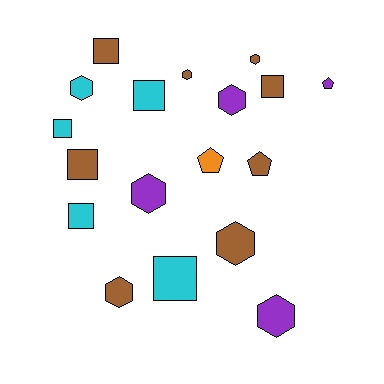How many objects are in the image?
There are 18 objects.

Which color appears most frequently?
Brown, with 8 objects.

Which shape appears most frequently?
Hexagon, with 8 objects.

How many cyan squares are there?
There are 4 cyan squares.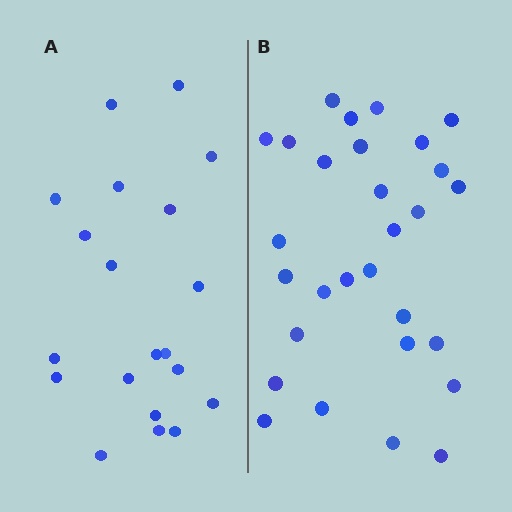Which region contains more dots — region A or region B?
Region B (the right region) has more dots.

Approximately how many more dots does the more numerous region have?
Region B has roughly 8 or so more dots than region A.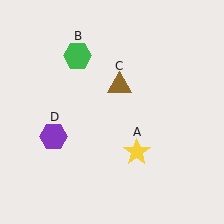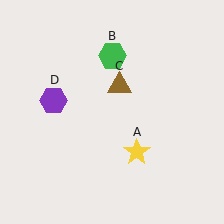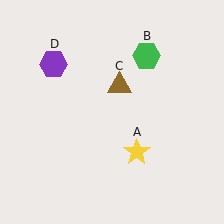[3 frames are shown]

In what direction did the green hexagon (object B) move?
The green hexagon (object B) moved right.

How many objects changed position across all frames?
2 objects changed position: green hexagon (object B), purple hexagon (object D).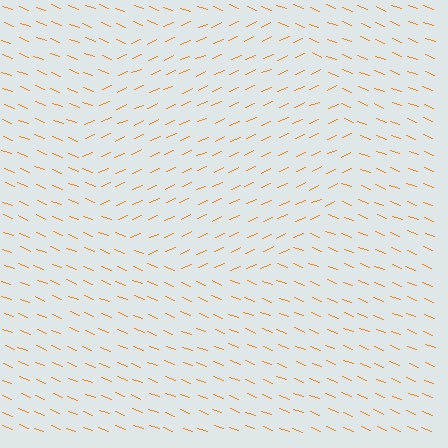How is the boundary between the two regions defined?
The boundary is defined purely by a change in line orientation (approximately 45 degrees difference). All lines are the same color and thickness.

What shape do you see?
I see a circle.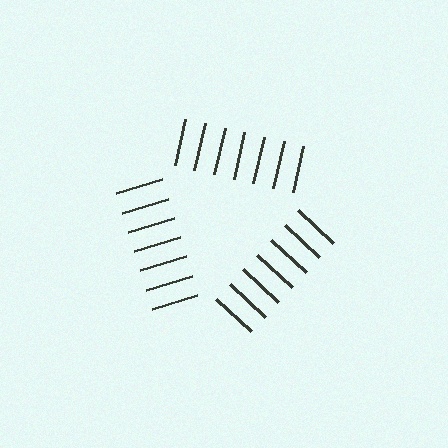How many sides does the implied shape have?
3 sides — the line-ends trace a triangle.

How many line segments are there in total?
21 — 7 along each of the 3 edges.